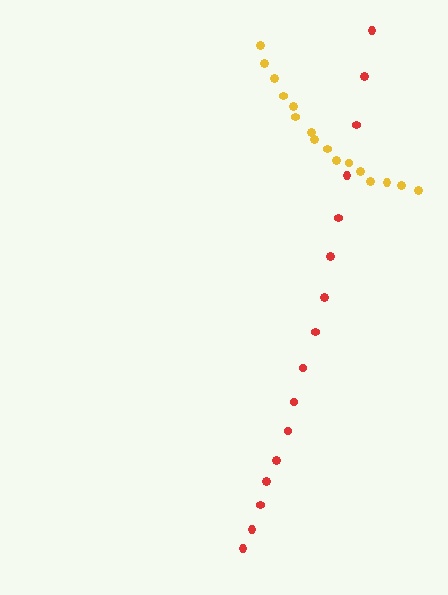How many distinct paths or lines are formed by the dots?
There are 2 distinct paths.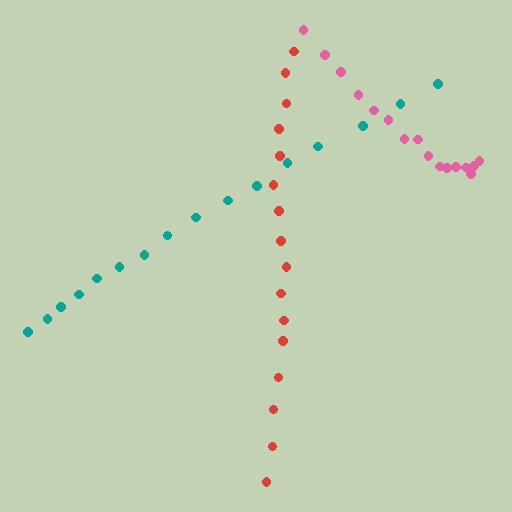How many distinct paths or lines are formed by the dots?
There are 3 distinct paths.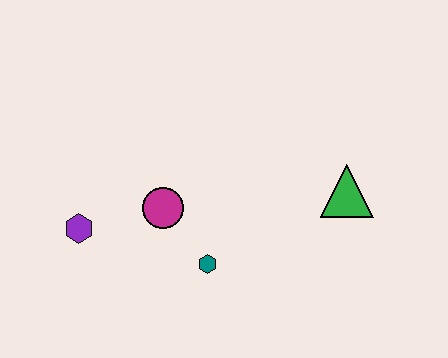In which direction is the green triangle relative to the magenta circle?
The green triangle is to the right of the magenta circle.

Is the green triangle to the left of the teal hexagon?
No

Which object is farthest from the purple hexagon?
The green triangle is farthest from the purple hexagon.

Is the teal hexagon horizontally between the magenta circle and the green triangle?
Yes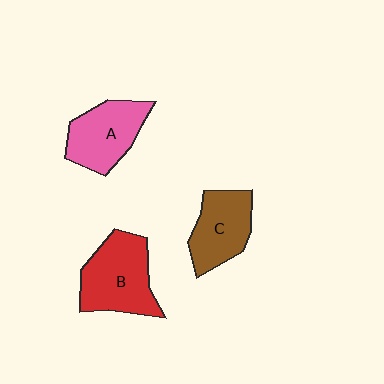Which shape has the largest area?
Shape B (red).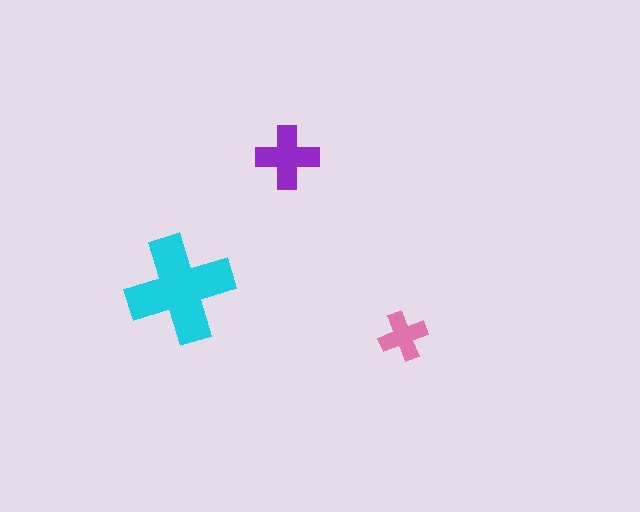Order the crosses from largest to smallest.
the cyan one, the purple one, the pink one.